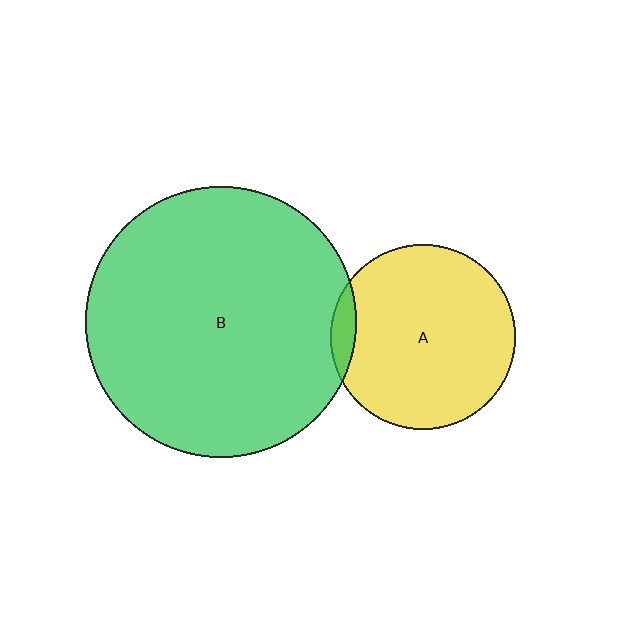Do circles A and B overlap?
Yes.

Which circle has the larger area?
Circle B (green).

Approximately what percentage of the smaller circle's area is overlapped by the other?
Approximately 5%.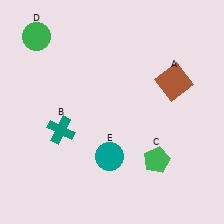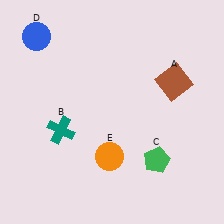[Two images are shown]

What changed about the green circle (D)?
In Image 1, D is green. In Image 2, it changed to blue.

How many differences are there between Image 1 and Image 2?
There are 2 differences between the two images.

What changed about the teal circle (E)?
In Image 1, E is teal. In Image 2, it changed to orange.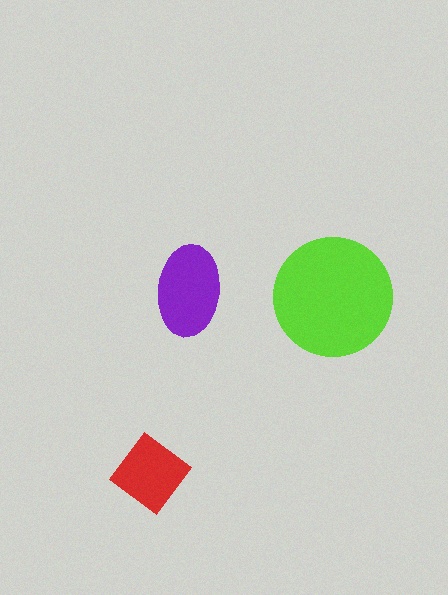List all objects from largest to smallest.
The lime circle, the purple ellipse, the red diamond.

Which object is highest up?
The purple ellipse is topmost.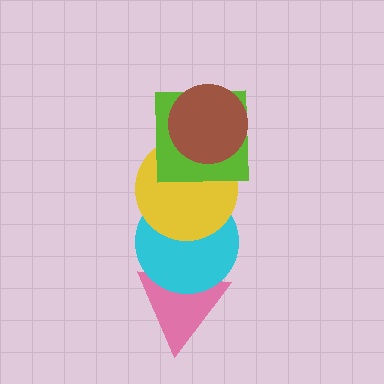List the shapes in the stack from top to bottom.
From top to bottom: the brown circle, the lime square, the yellow circle, the cyan circle, the pink triangle.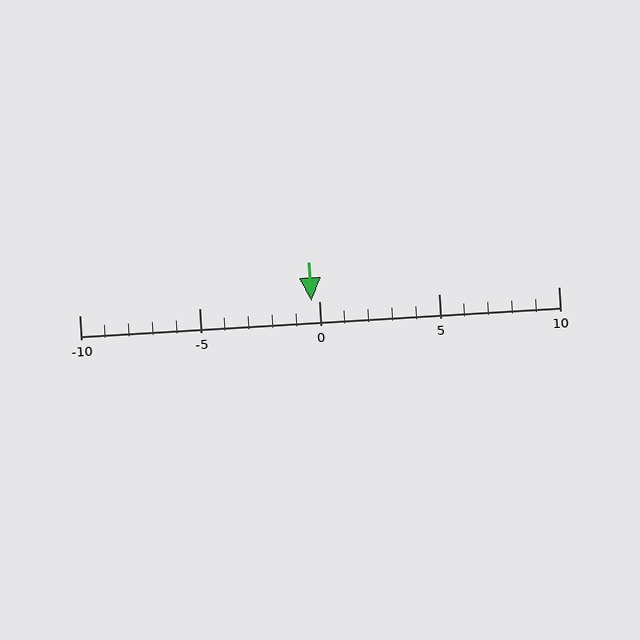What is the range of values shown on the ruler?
The ruler shows values from -10 to 10.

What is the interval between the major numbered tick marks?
The major tick marks are spaced 5 units apart.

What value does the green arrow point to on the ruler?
The green arrow points to approximately 0.